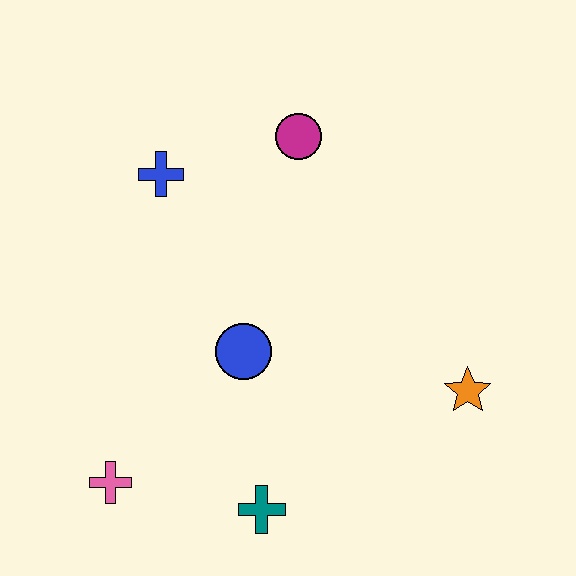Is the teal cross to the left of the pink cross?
No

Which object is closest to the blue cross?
The magenta circle is closest to the blue cross.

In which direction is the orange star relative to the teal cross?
The orange star is to the right of the teal cross.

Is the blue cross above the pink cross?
Yes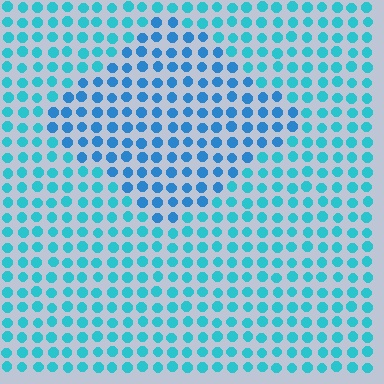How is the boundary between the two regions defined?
The boundary is defined purely by a slight shift in hue (about 24 degrees). Spacing, size, and orientation are identical on both sides.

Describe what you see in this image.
The image is filled with small cyan elements in a uniform arrangement. A diamond-shaped region is visible where the elements are tinted to a slightly different hue, forming a subtle color boundary.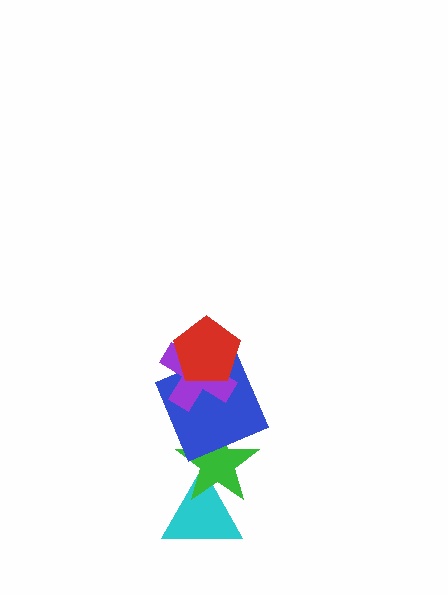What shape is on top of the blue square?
The purple cross is on top of the blue square.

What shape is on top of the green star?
The blue square is on top of the green star.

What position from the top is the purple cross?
The purple cross is 2nd from the top.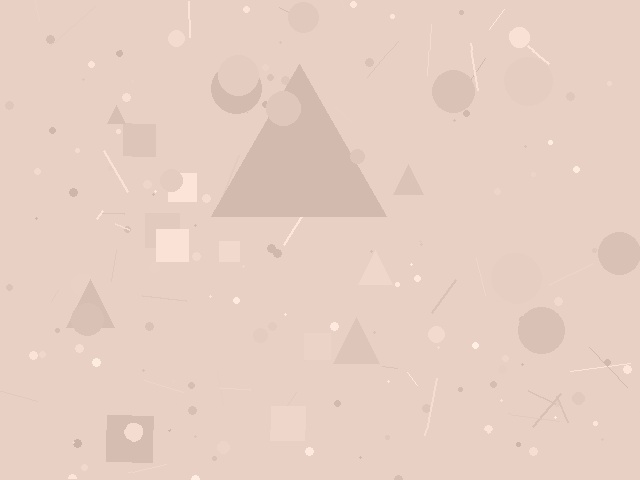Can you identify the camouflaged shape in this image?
The camouflaged shape is a triangle.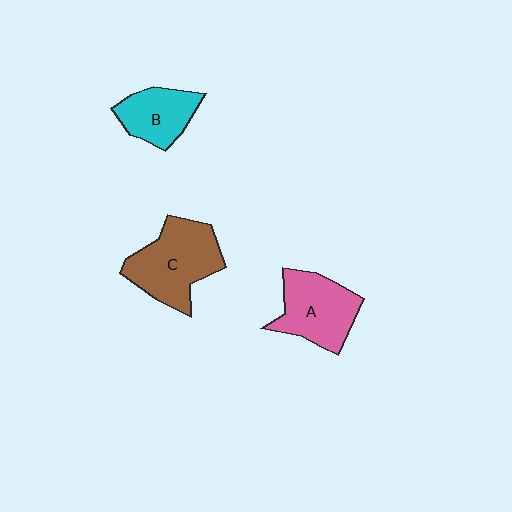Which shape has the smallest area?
Shape B (cyan).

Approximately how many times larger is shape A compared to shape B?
Approximately 1.3 times.